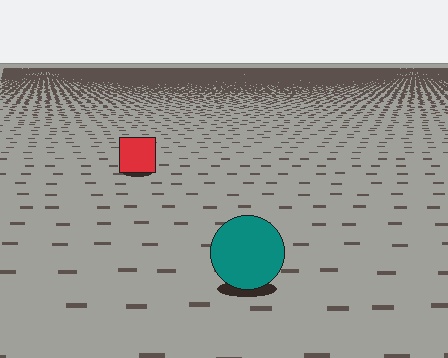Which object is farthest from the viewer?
The red square is farthest from the viewer. It appears smaller and the ground texture around it is denser.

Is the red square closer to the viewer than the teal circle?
No. The teal circle is closer — you can tell from the texture gradient: the ground texture is coarser near it.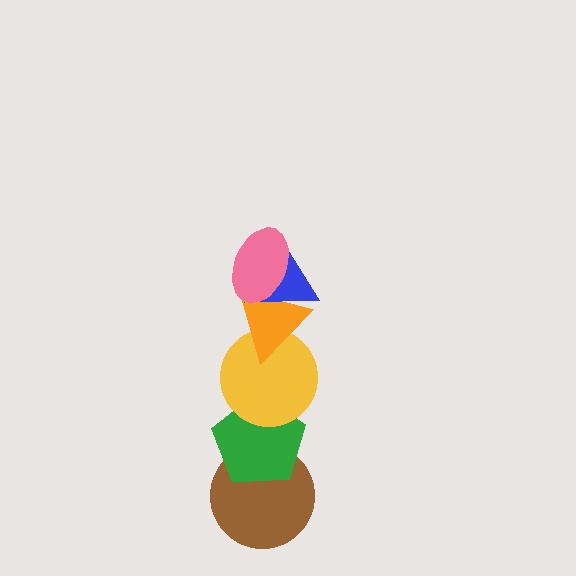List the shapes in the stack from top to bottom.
From top to bottom: the pink ellipse, the blue triangle, the orange triangle, the yellow circle, the green pentagon, the brown circle.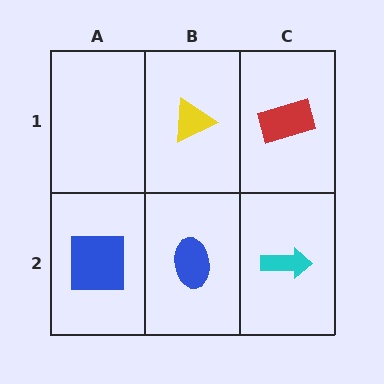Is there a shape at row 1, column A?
No, that cell is empty.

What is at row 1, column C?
A red rectangle.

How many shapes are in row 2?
3 shapes.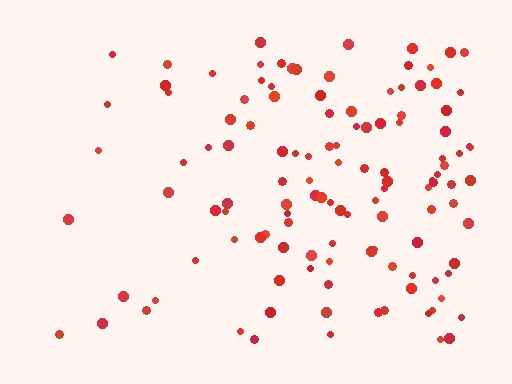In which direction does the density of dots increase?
From left to right, with the right side densest.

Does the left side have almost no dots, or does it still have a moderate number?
Still a moderate number, just noticeably fewer than the right.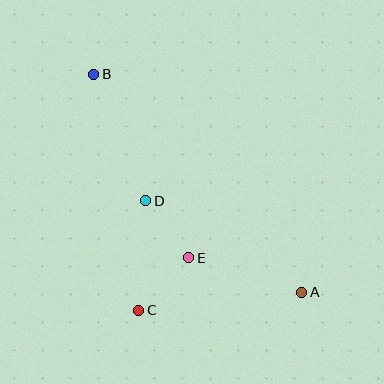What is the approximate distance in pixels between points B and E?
The distance between B and E is approximately 207 pixels.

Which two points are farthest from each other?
Points A and B are farthest from each other.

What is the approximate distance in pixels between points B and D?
The distance between B and D is approximately 137 pixels.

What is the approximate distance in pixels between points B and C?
The distance between B and C is approximately 241 pixels.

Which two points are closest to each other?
Points D and E are closest to each other.